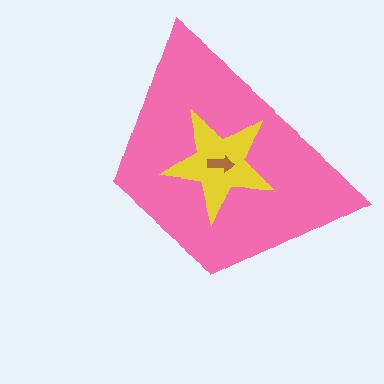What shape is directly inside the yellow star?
The brown arrow.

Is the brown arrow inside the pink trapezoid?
Yes.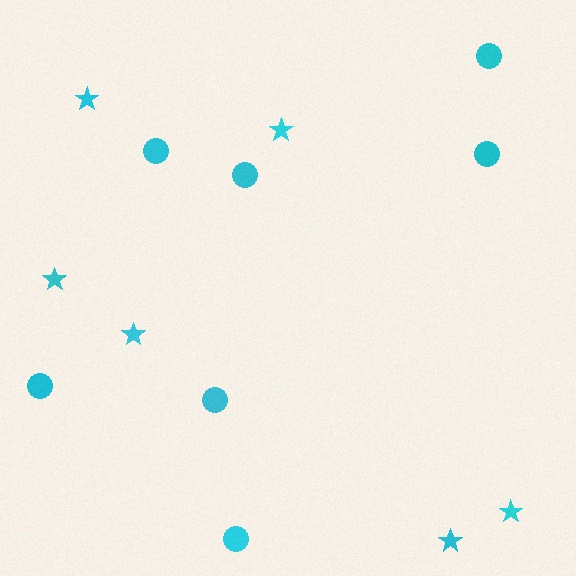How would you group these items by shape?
There are 2 groups: one group of circles (7) and one group of stars (6).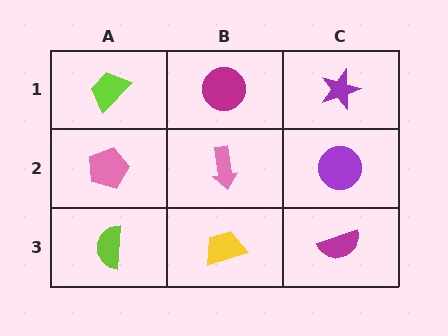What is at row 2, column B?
A pink arrow.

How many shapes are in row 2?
3 shapes.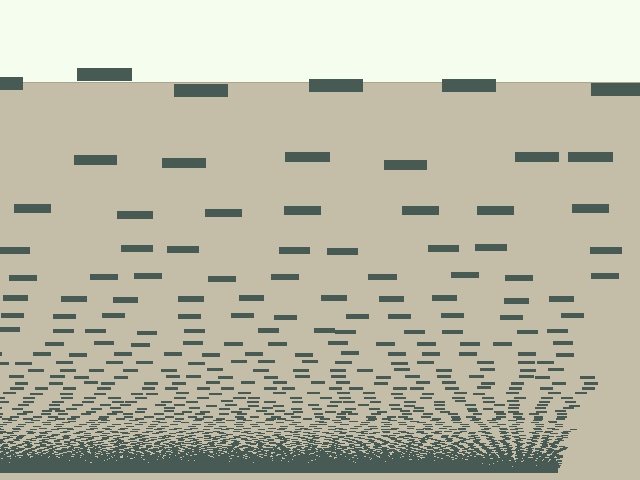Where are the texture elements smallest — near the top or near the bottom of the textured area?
Near the bottom.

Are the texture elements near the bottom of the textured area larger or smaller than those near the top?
Smaller. The gradient is inverted — elements near the bottom are smaller and denser.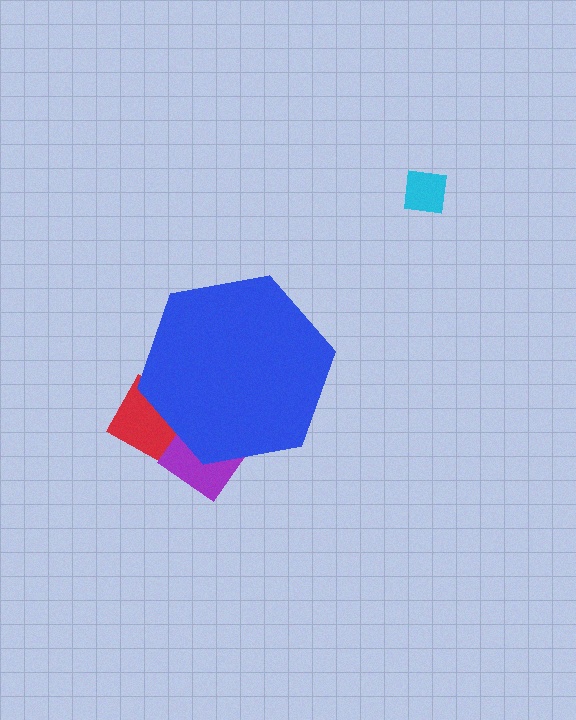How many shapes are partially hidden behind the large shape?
2 shapes are partially hidden.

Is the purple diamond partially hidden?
Yes, the purple diamond is partially hidden behind the blue hexagon.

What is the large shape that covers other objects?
A blue hexagon.